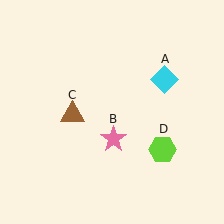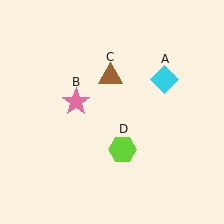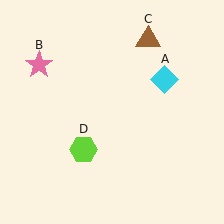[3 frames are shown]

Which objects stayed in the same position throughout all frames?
Cyan diamond (object A) remained stationary.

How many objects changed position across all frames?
3 objects changed position: pink star (object B), brown triangle (object C), lime hexagon (object D).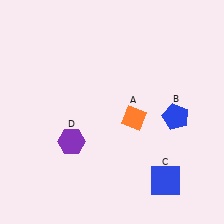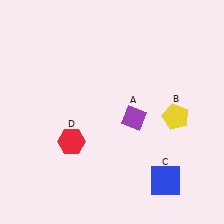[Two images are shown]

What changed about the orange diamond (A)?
In Image 1, A is orange. In Image 2, it changed to purple.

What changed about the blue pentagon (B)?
In Image 1, B is blue. In Image 2, it changed to yellow.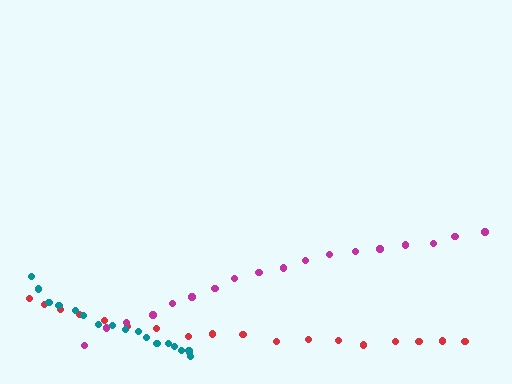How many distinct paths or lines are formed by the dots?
There are 3 distinct paths.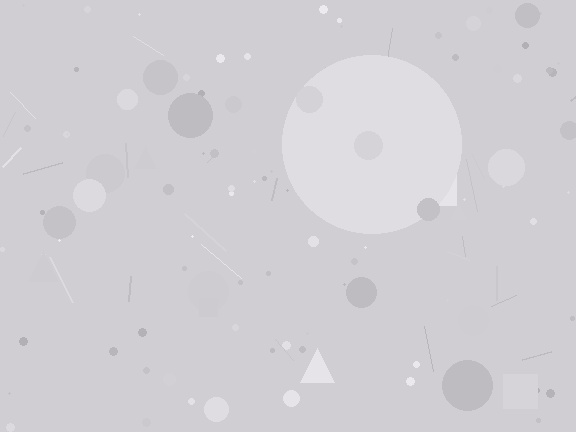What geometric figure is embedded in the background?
A circle is embedded in the background.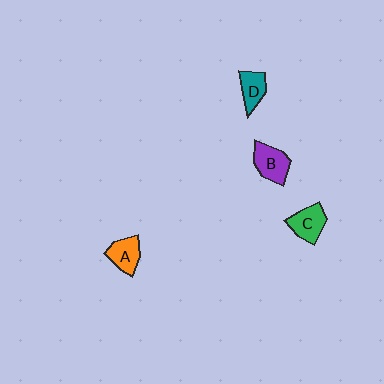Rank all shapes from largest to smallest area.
From largest to smallest: B (purple), C (green), A (orange), D (teal).